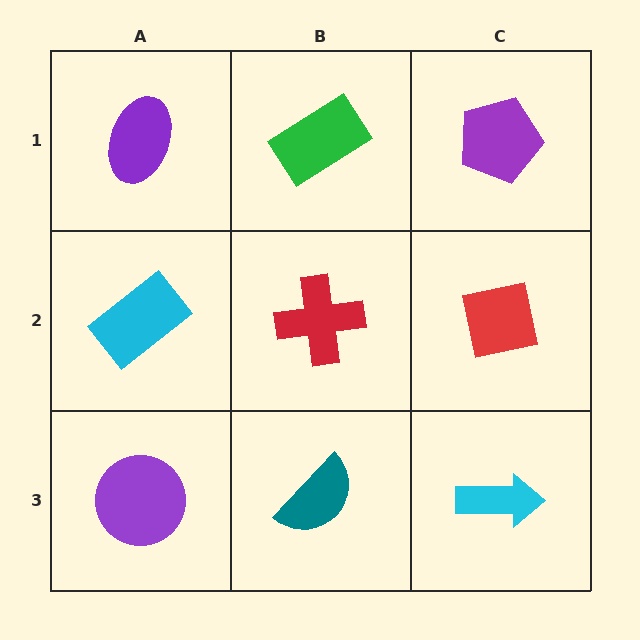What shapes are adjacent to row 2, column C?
A purple pentagon (row 1, column C), a cyan arrow (row 3, column C), a red cross (row 2, column B).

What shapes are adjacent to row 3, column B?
A red cross (row 2, column B), a purple circle (row 3, column A), a cyan arrow (row 3, column C).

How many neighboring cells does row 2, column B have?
4.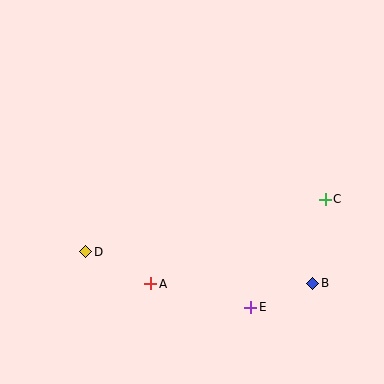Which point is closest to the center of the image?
Point A at (151, 284) is closest to the center.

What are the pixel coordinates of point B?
Point B is at (313, 283).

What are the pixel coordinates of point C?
Point C is at (325, 199).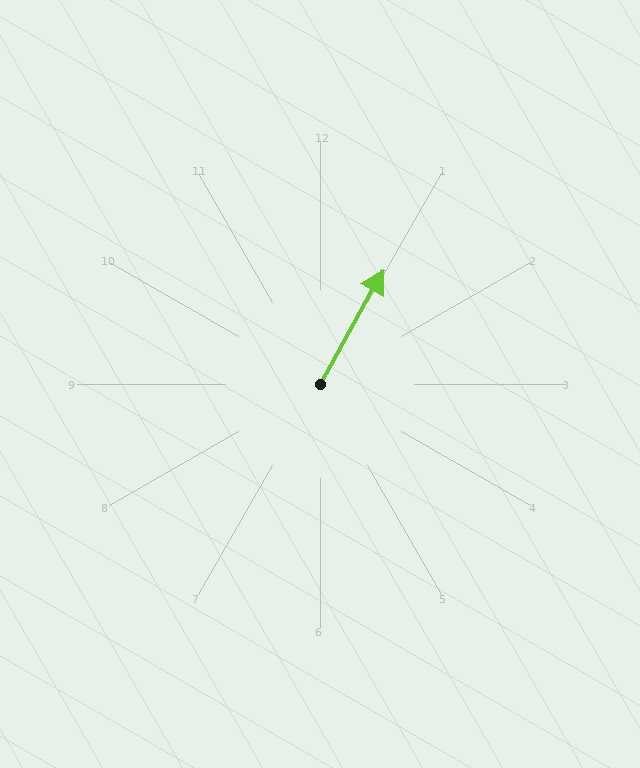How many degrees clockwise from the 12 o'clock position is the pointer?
Approximately 29 degrees.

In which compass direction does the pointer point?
Northeast.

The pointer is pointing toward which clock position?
Roughly 1 o'clock.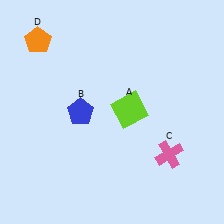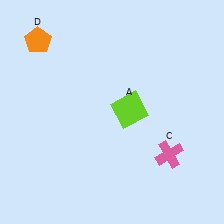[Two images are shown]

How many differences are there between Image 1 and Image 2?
There is 1 difference between the two images.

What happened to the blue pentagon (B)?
The blue pentagon (B) was removed in Image 2. It was in the top-left area of Image 1.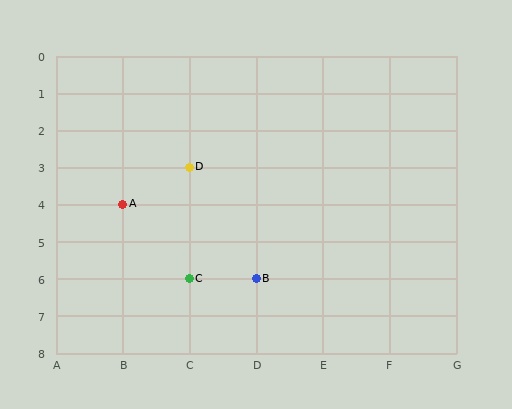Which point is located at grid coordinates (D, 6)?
Point B is at (D, 6).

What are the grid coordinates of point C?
Point C is at grid coordinates (C, 6).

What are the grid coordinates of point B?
Point B is at grid coordinates (D, 6).